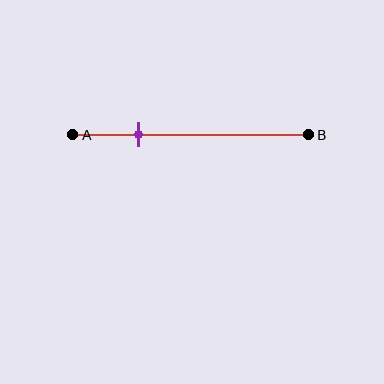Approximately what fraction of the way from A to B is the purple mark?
The purple mark is approximately 30% of the way from A to B.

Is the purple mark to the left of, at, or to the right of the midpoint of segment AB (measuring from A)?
The purple mark is to the left of the midpoint of segment AB.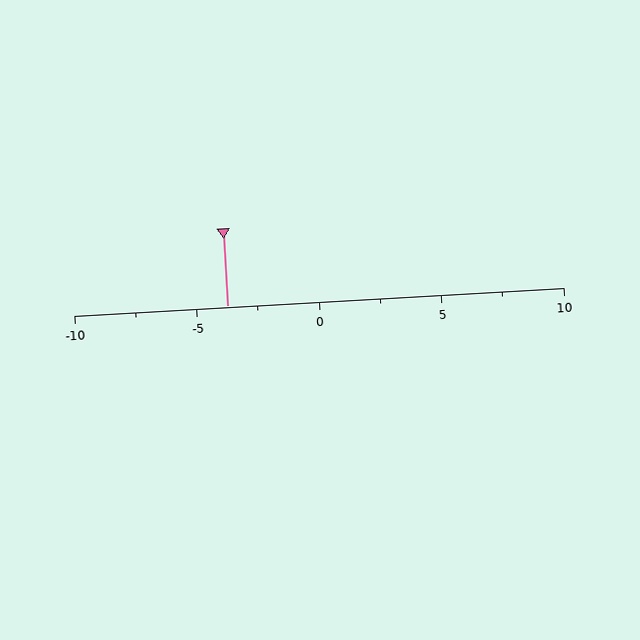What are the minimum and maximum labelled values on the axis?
The axis runs from -10 to 10.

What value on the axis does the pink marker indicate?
The marker indicates approximately -3.8.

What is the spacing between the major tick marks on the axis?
The major ticks are spaced 5 apart.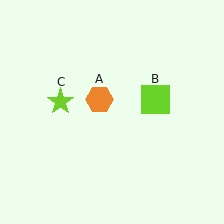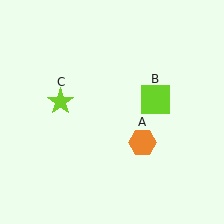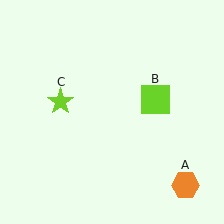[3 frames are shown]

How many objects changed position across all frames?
1 object changed position: orange hexagon (object A).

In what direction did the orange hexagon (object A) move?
The orange hexagon (object A) moved down and to the right.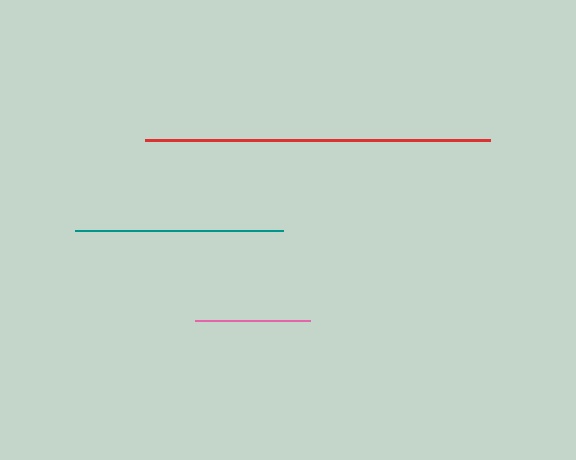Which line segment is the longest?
The red line is the longest at approximately 345 pixels.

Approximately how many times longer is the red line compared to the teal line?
The red line is approximately 1.7 times the length of the teal line.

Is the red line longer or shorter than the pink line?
The red line is longer than the pink line.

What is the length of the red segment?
The red segment is approximately 345 pixels long.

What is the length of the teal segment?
The teal segment is approximately 207 pixels long.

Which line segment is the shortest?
The pink line is the shortest at approximately 115 pixels.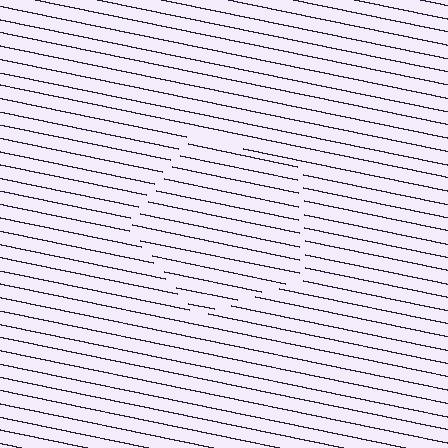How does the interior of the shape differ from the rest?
The interior of the shape contains the same grating, shifted by half a period — the contour is defined by the phase discontinuity where line-ends from the inner and outer gratings abut.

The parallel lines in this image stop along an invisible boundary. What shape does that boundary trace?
An illusory pentagon. The interior of the shape contains the same grating, shifted by half a period — the contour is defined by the phase discontinuity where line-ends from the inner and outer gratings abut.